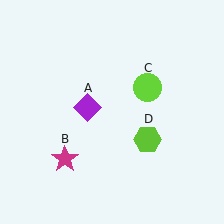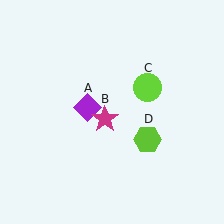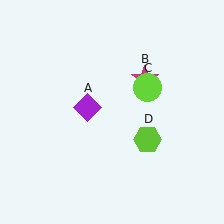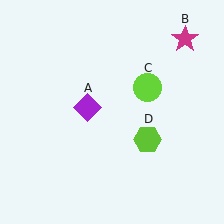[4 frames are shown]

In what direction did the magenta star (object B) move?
The magenta star (object B) moved up and to the right.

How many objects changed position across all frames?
1 object changed position: magenta star (object B).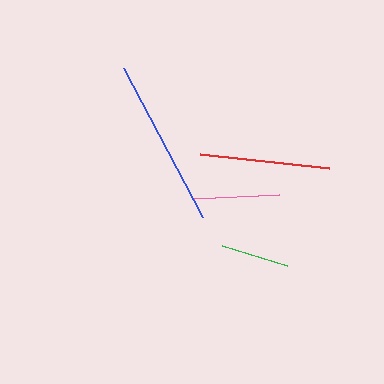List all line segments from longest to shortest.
From longest to shortest: blue, red, pink, green.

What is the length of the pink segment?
The pink segment is approximately 86 pixels long.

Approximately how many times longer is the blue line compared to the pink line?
The blue line is approximately 2.0 times the length of the pink line.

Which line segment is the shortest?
The green line is the shortest at approximately 67 pixels.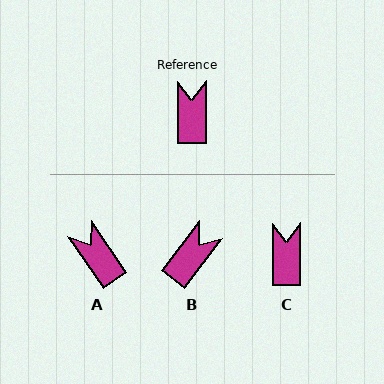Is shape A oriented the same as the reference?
No, it is off by about 34 degrees.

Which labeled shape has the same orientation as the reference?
C.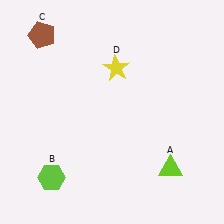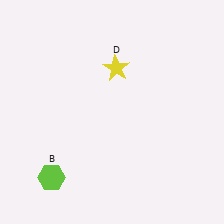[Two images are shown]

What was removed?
The brown pentagon (C), the lime triangle (A) were removed in Image 2.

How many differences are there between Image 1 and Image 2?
There are 2 differences between the two images.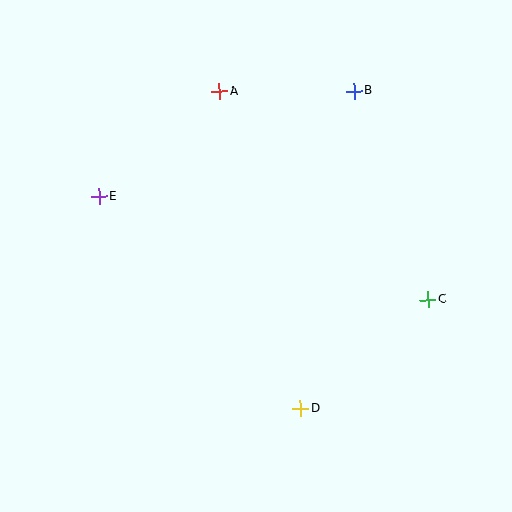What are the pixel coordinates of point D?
Point D is at (300, 409).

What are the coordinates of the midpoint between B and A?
The midpoint between B and A is at (287, 91).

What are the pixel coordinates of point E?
Point E is at (99, 197).